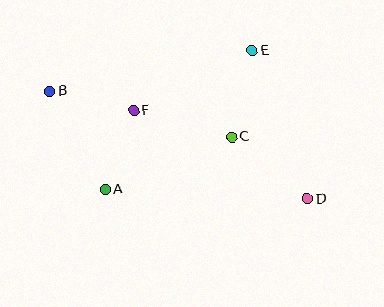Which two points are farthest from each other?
Points B and D are farthest from each other.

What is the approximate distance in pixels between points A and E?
The distance between A and E is approximately 201 pixels.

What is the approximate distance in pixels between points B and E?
The distance between B and E is approximately 207 pixels.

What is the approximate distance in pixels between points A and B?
The distance between A and B is approximately 113 pixels.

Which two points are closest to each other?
Points A and F are closest to each other.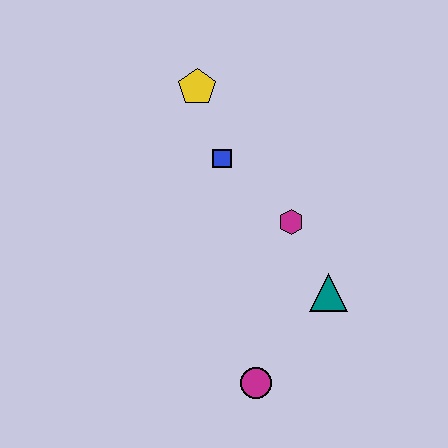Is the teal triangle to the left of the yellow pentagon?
No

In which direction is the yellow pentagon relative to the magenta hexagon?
The yellow pentagon is above the magenta hexagon.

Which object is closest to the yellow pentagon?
The blue square is closest to the yellow pentagon.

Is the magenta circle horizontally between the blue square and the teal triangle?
Yes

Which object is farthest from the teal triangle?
The yellow pentagon is farthest from the teal triangle.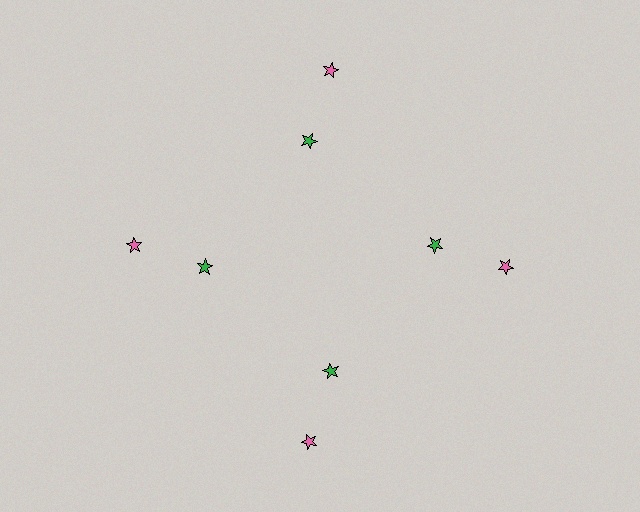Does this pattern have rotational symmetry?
Yes, this pattern has 4-fold rotational symmetry. It looks the same after rotating 90 degrees around the center.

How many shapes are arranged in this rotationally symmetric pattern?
There are 8 shapes, arranged in 4 groups of 2.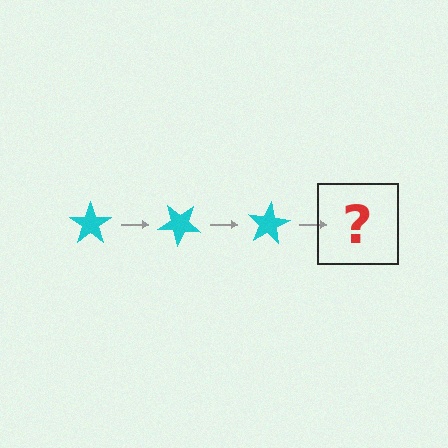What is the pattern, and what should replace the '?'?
The pattern is that the star rotates 40 degrees each step. The '?' should be a cyan star rotated 120 degrees.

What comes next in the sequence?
The next element should be a cyan star rotated 120 degrees.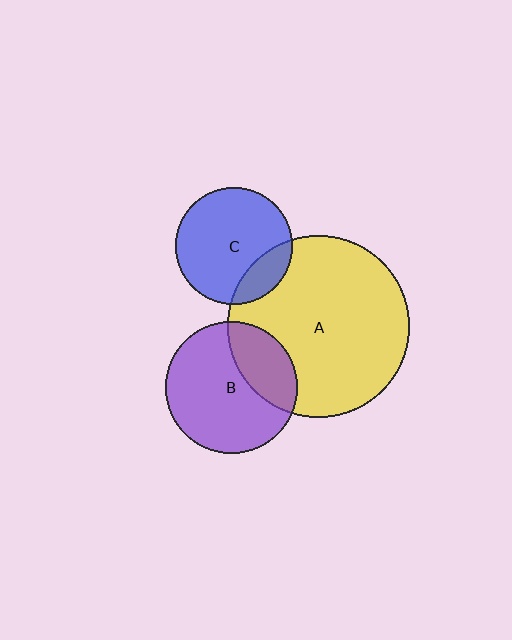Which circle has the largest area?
Circle A (yellow).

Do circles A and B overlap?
Yes.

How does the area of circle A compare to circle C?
Approximately 2.4 times.